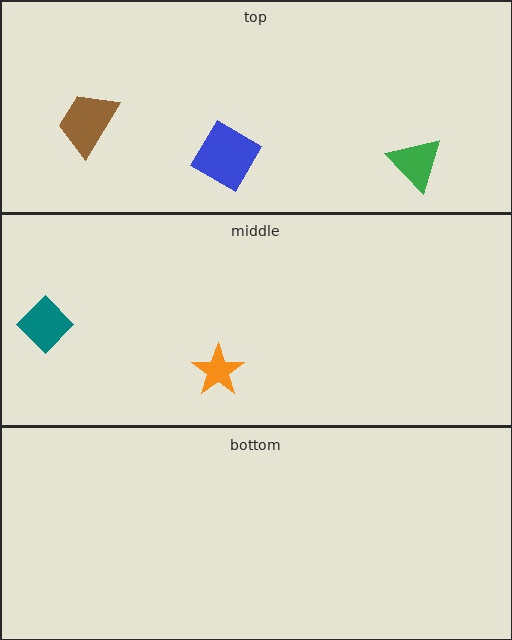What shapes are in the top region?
The brown trapezoid, the green triangle, the blue diamond.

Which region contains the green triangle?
The top region.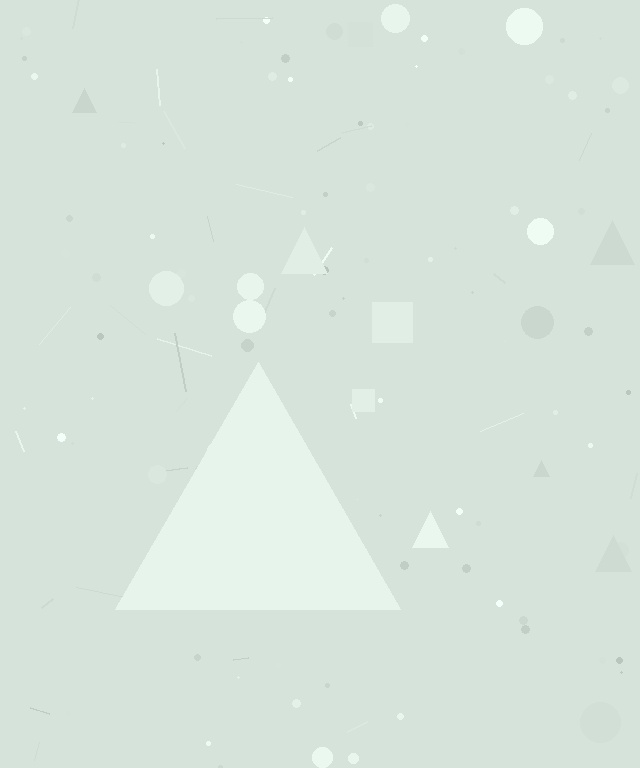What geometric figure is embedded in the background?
A triangle is embedded in the background.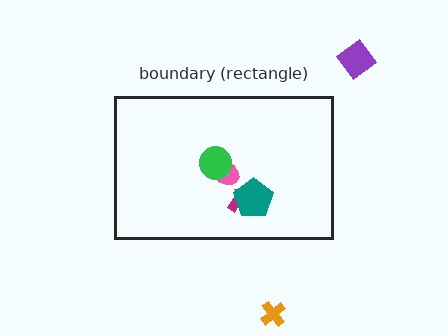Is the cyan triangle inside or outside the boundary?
Inside.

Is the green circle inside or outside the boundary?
Inside.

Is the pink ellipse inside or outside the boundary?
Inside.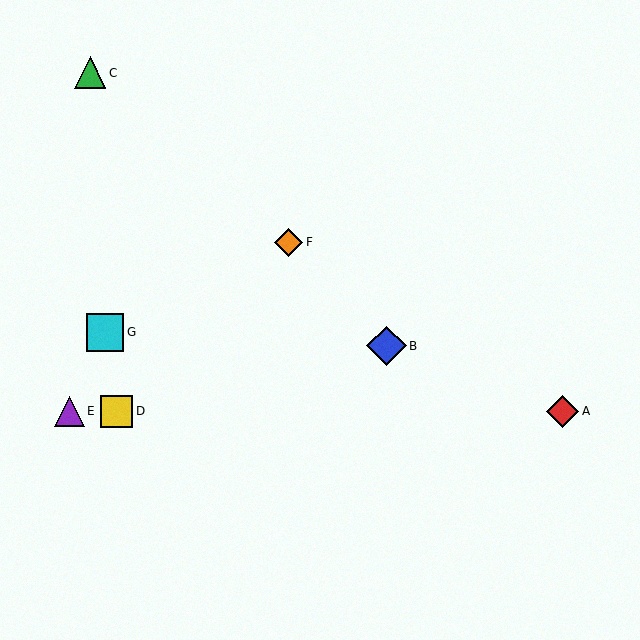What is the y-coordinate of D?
Object D is at y≈411.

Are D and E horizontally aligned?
Yes, both are at y≈411.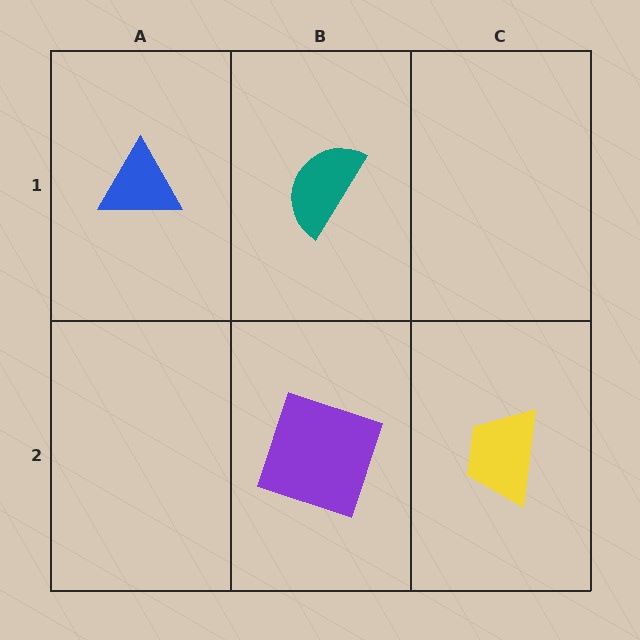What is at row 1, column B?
A teal semicircle.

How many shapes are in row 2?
2 shapes.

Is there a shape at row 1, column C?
No, that cell is empty.